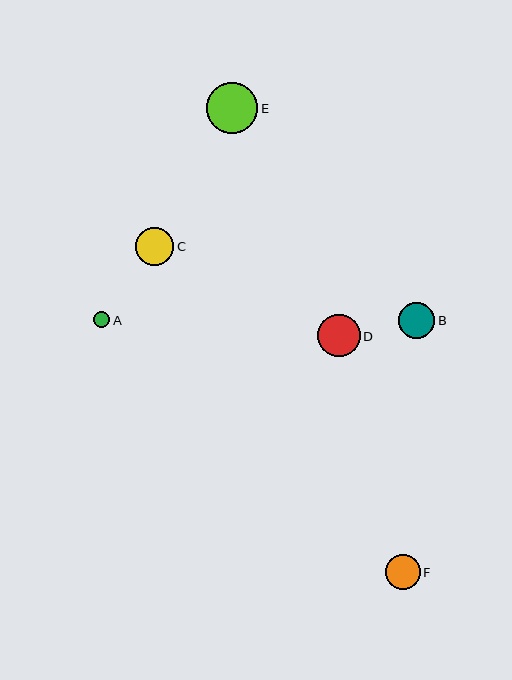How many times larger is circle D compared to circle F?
Circle D is approximately 1.2 times the size of circle F.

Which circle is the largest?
Circle E is the largest with a size of approximately 51 pixels.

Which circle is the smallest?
Circle A is the smallest with a size of approximately 16 pixels.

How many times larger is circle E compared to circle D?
Circle E is approximately 1.2 times the size of circle D.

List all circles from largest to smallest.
From largest to smallest: E, D, C, B, F, A.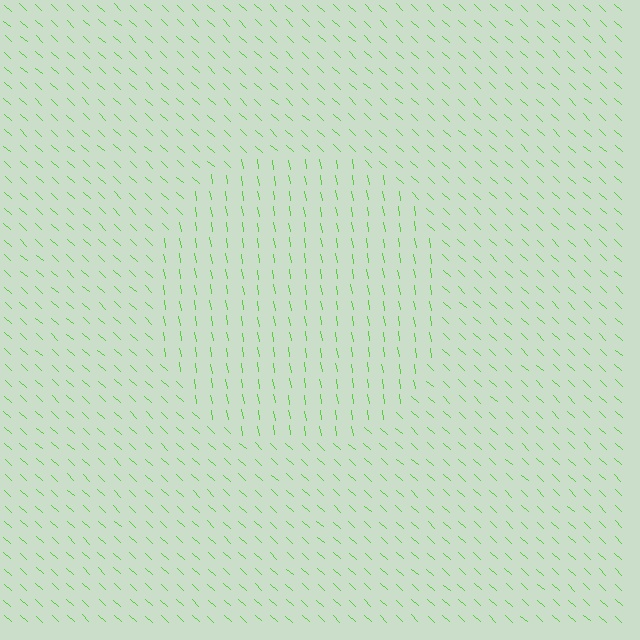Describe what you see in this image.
The image is filled with small lime line segments. A circle region in the image has lines oriented differently from the surrounding lines, creating a visible texture boundary.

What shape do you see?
I see a circle.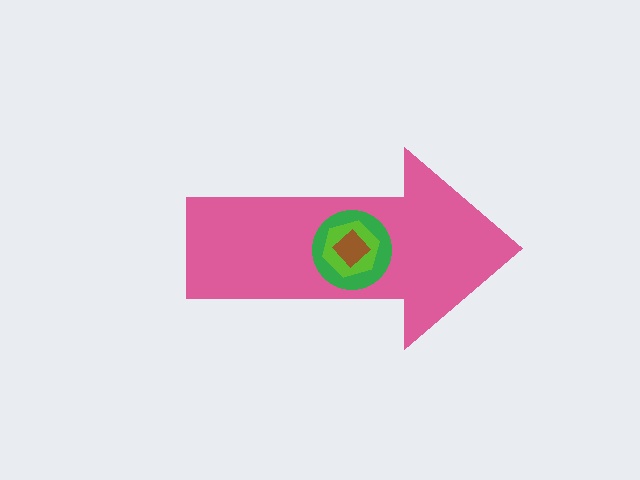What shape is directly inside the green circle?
The lime hexagon.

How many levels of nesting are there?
4.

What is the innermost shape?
The brown diamond.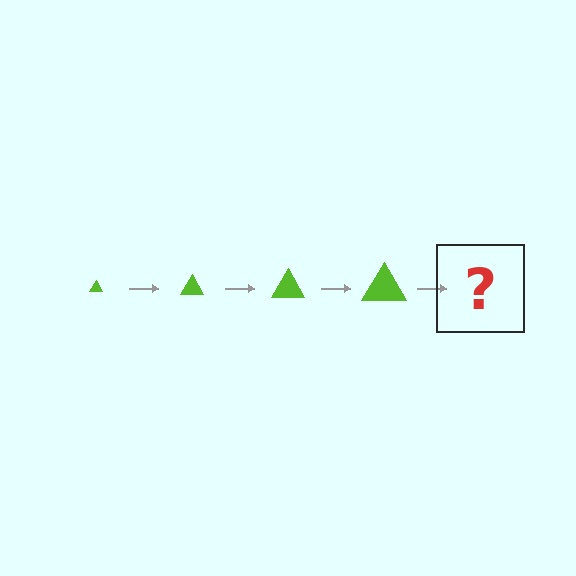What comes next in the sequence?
The next element should be a lime triangle, larger than the previous one.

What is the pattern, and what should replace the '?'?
The pattern is that the triangle gets progressively larger each step. The '?' should be a lime triangle, larger than the previous one.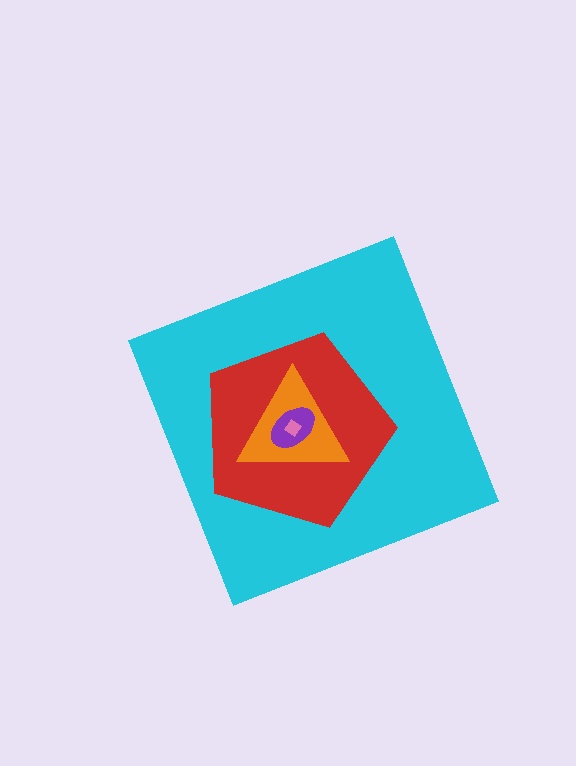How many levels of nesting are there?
5.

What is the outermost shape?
The cyan diamond.